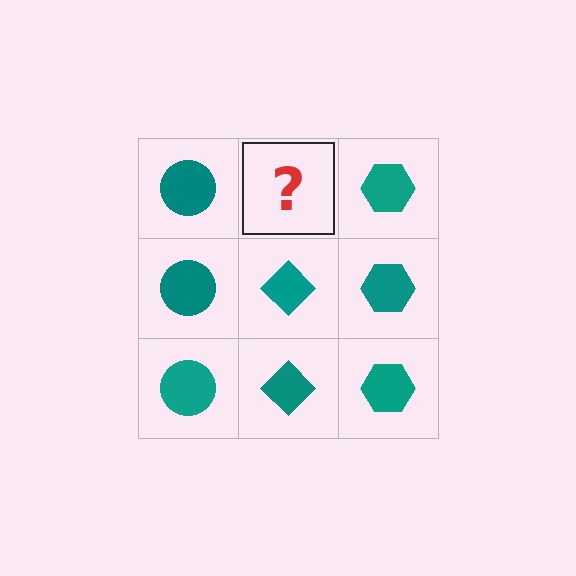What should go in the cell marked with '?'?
The missing cell should contain a teal diamond.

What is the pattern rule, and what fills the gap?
The rule is that each column has a consistent shape. The gap should be filled with a teal diamond.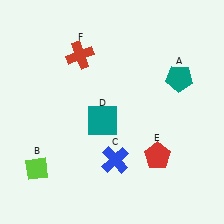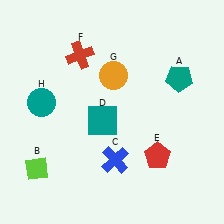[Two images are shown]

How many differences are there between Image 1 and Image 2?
There are 2 differences between the two images.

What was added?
An orange circle (G), a teal circle (H) were added in Image 2.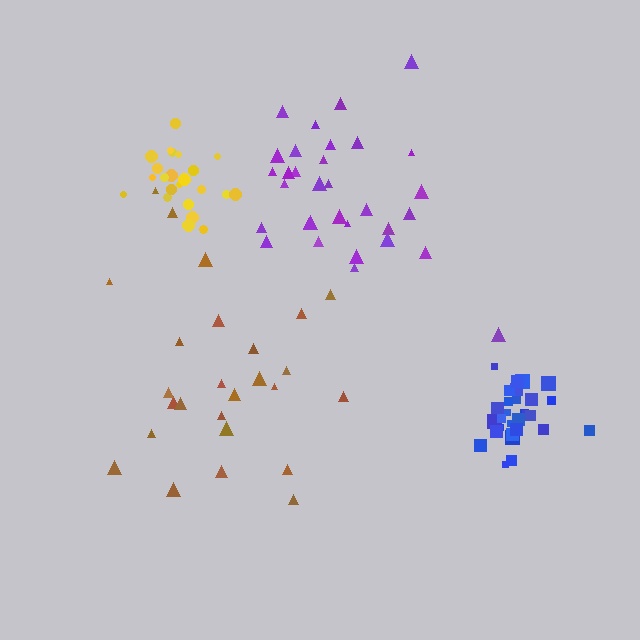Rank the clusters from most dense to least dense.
blue, yellow, purple, brown.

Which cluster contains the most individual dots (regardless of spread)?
Blue (33).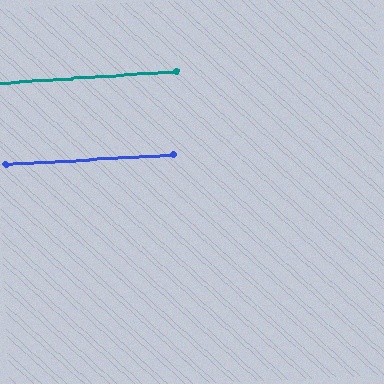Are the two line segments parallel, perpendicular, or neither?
Parallel — their directions differ by only 0.1°.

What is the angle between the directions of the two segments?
Approximately 0 degrees.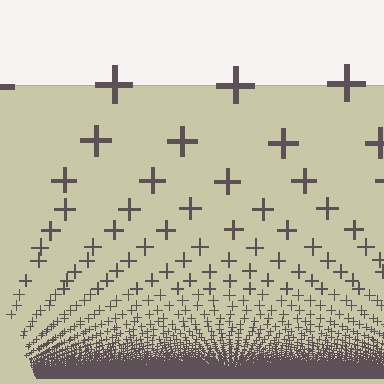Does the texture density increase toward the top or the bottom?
Density increases toward the bottom.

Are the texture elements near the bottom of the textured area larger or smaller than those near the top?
Smaller. The gradient is inverted — elements near the bottom are smaller and denser.